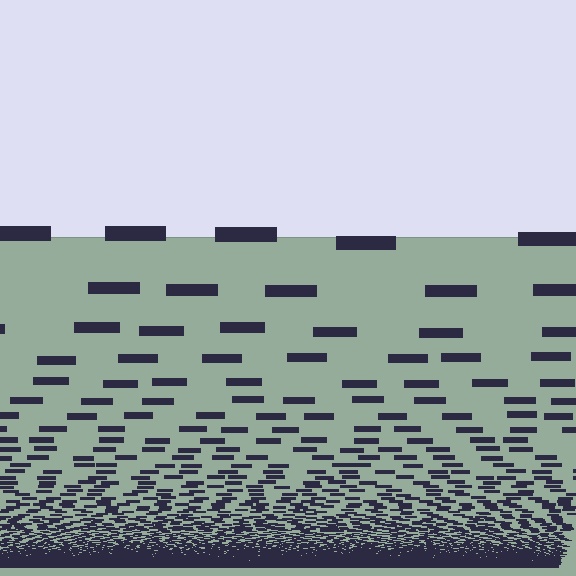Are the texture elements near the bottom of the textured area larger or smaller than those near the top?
Smaller. The gradient is inverted — elements near the bottom are smaller and denser.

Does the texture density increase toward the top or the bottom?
Density increases toward the bottom.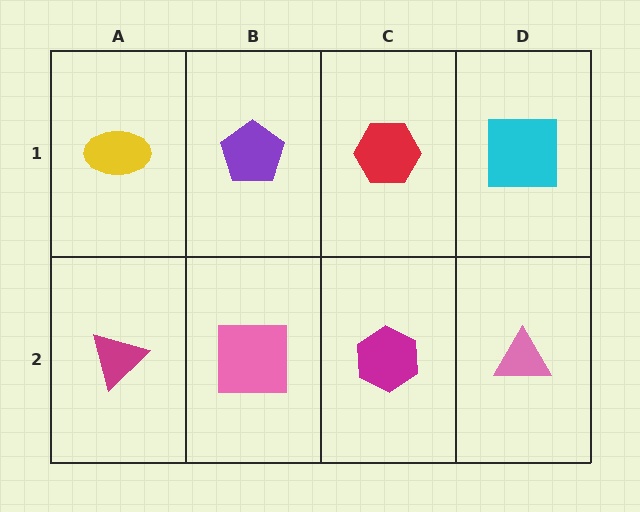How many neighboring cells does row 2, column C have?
3.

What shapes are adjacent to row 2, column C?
A red hexagon (row 1, column C), a pink square (row 2, column B), a pink triangle (row 2, column D).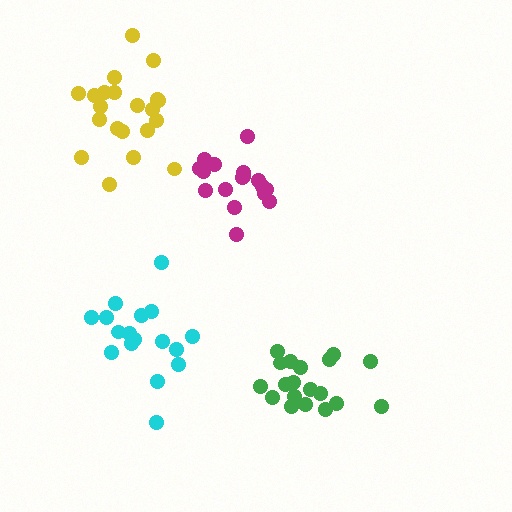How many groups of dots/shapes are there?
There are 4 groups.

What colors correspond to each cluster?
The clusters are colored: yellow, cyan, green, magenta.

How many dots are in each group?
Group 1: 21 dots, Group 2: 17 dots, Group 3: 20 dots, Group 4: 17 dots (75 total).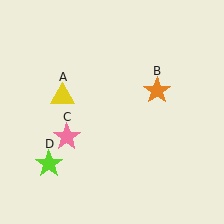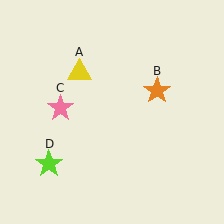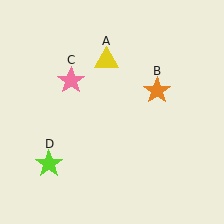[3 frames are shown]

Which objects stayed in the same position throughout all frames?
Orange star (object B) and lime star (object D) remained stationary.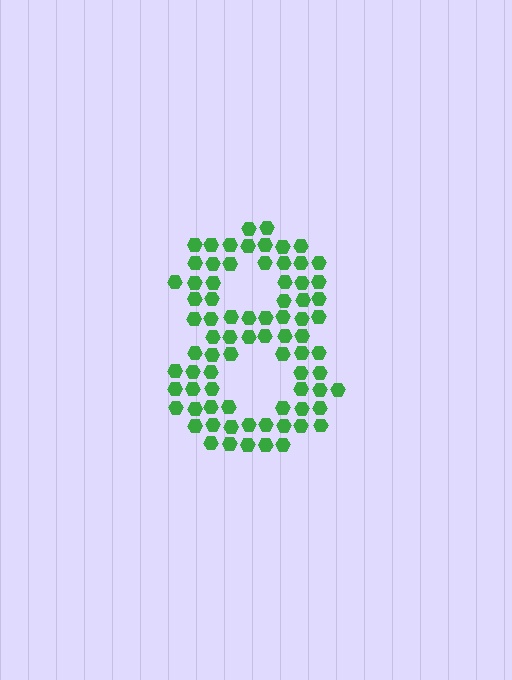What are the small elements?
The small elements are hexagons.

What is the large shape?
The large shape is the digit 8.